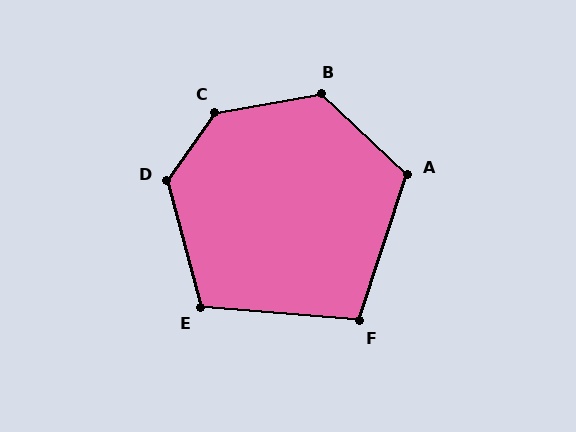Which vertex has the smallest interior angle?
F, at approximately 104 degrees.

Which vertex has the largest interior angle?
C, at approximately 135 degrees.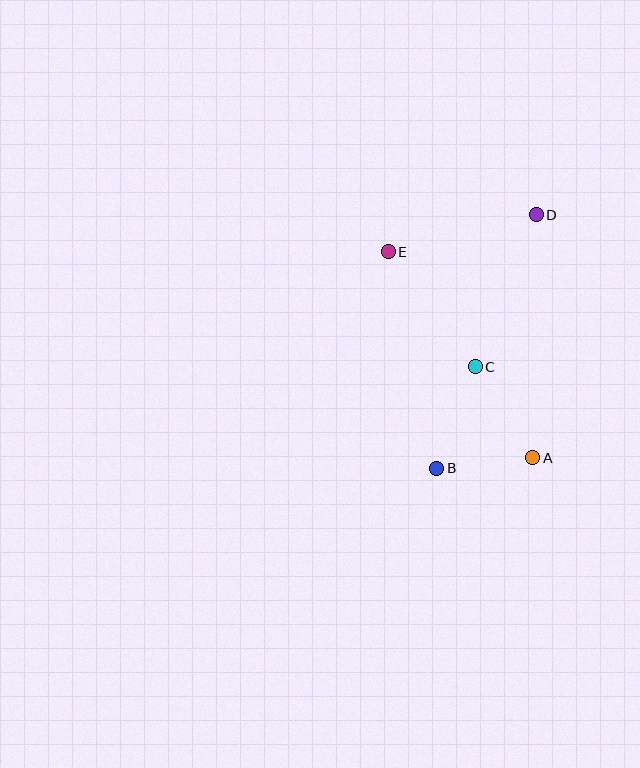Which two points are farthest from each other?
Points B and D are farthest from each other.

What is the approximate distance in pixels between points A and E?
The distance between A and E is approximately 252 pixels.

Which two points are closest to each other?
Points A and B are closest to each other.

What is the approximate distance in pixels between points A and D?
The distance between A and D is approximately 243 pixels.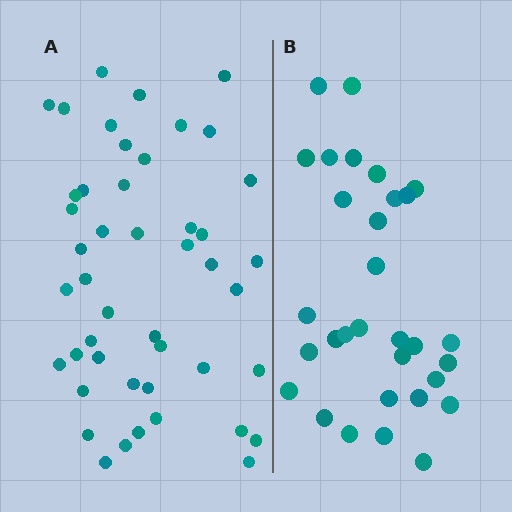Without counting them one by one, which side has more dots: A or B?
Region A (the left region) has more dots.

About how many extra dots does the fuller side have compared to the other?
Region A has approximately 15 more dots than region B.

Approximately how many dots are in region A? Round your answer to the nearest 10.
About 50 dots. (The exact count is 46, which rounds to 50.)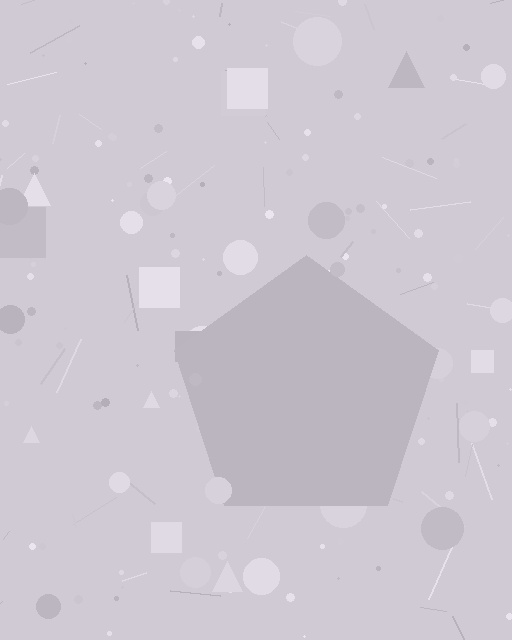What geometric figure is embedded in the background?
A pentagon is embedded in the background.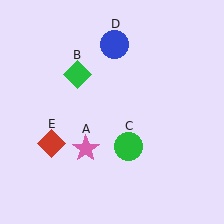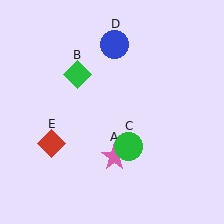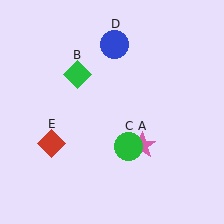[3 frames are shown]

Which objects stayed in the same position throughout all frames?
Green diamond (object B) and green circle (object C) and blue circle (object D) and red diamond (object E) remained stationary.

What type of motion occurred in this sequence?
The pink star (object A) rotated counterclockwise around the center of the scene.